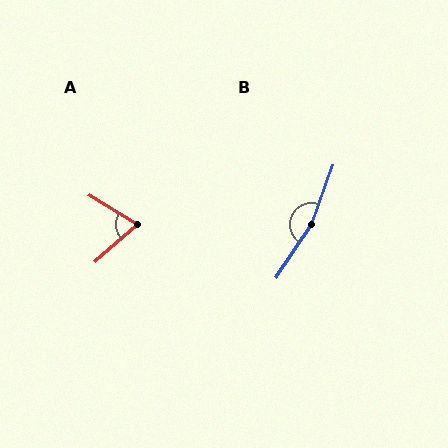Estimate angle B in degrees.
Approximately 166 degrees.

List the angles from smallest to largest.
A (73°), B (166°).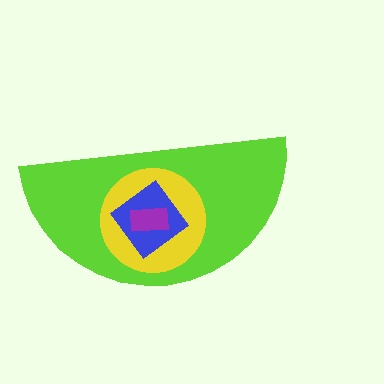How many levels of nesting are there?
4.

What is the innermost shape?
The purple rectangle.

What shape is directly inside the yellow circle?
The blue diamond.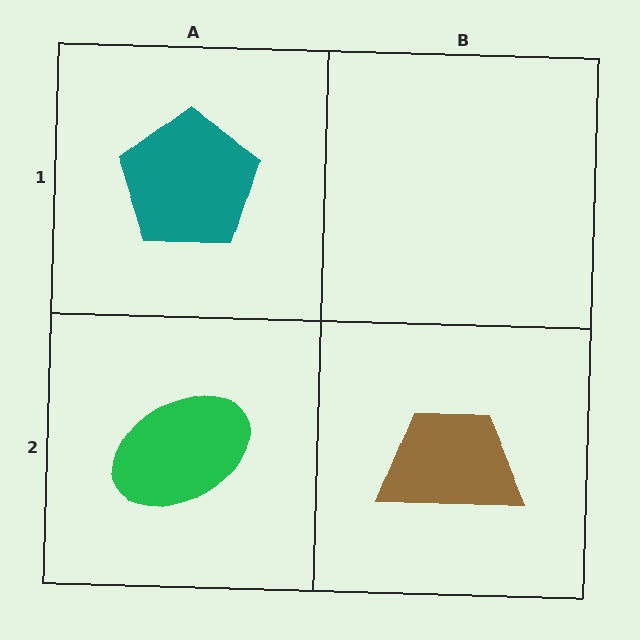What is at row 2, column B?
A brown trapezoid.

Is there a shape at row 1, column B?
No, that cell is empty.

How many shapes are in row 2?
2 shapes.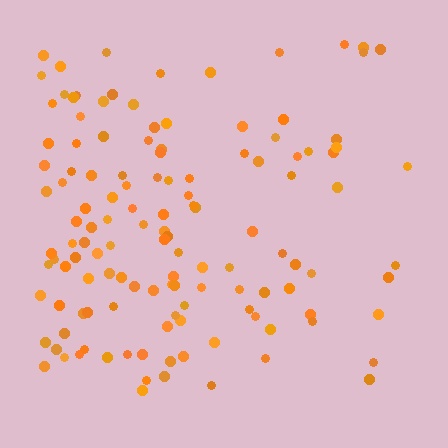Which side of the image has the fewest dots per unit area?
The right.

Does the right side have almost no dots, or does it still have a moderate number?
Still a moderate number, just noticeably fewer than the left.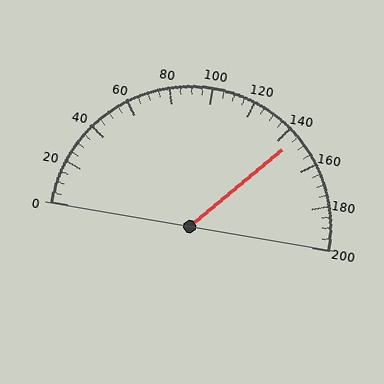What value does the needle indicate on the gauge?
The needle indicates approximately 145.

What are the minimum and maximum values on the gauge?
The gauge ranges from 0 to 200.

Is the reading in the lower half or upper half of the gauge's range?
The reading is in the upper half of the range (0 to 200).